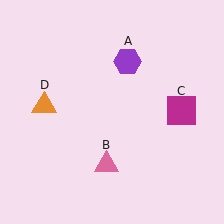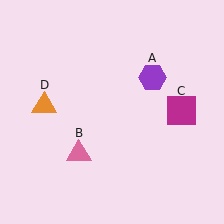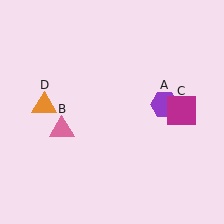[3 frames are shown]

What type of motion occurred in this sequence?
The purple hexagon (object A), pink triangle (object B) rotated clockwise around the center of the scene.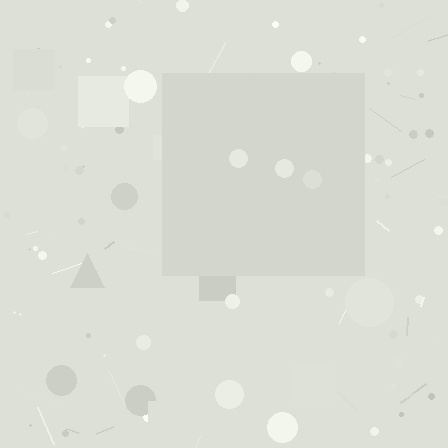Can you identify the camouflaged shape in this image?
The camouflaged shape is a square.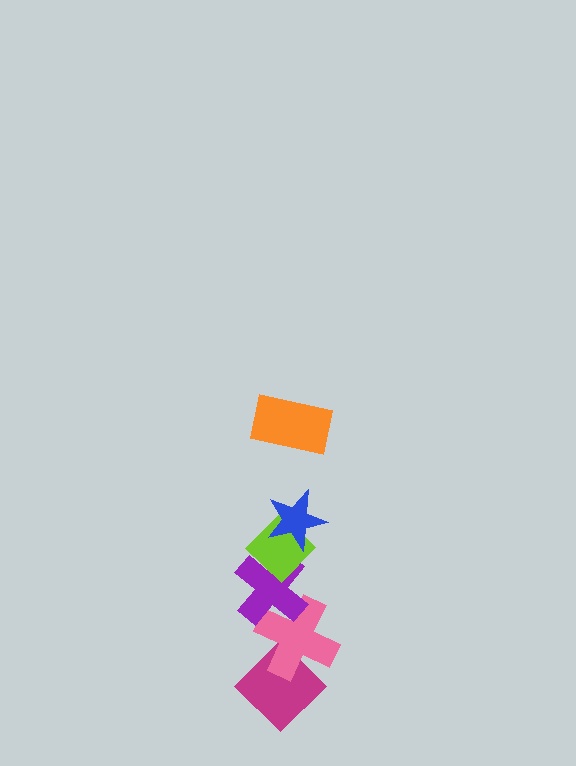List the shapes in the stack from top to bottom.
From top to bottom: the orange rectangle, the blue star, the lime diamond, the purple cross, the pink cross, the magenta diamond.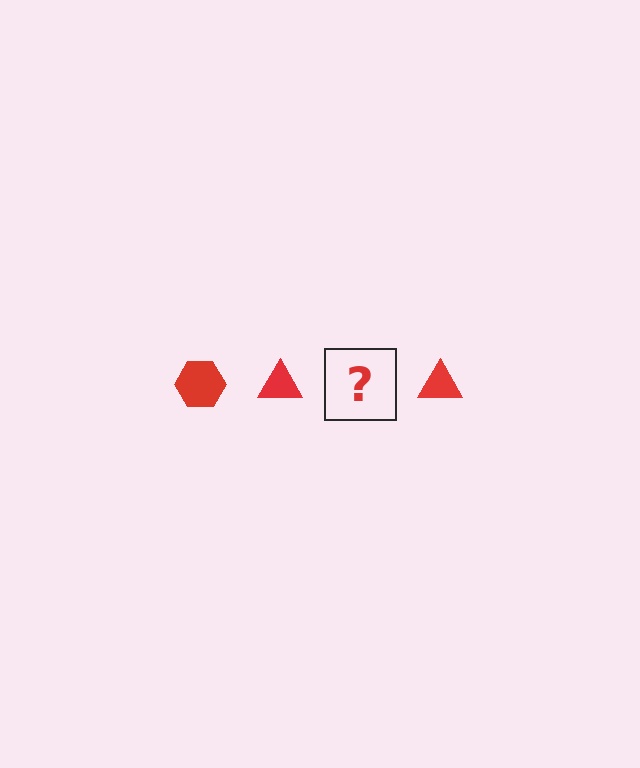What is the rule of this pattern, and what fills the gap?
The rule is that the pattern cycles through hexagon, triangle shapes in red. The gap should be filled with a red hexagon.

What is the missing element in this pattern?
The missing element is a red hexagon.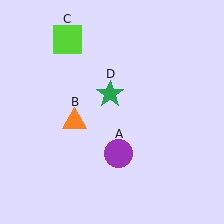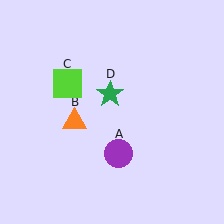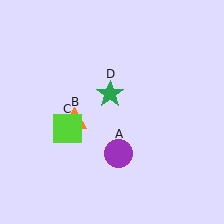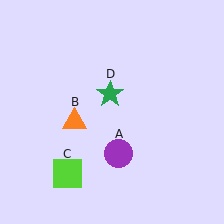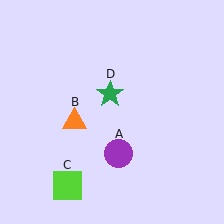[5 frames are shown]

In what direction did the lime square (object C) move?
The lime square (object C) moved down.